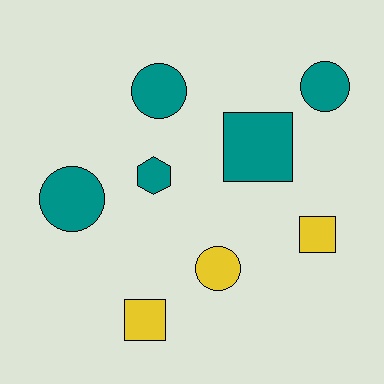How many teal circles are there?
There are 3 teal circles.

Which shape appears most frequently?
Circle, with 4 objects.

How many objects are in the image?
There are 8 objects.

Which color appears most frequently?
Teal, with 5 objects.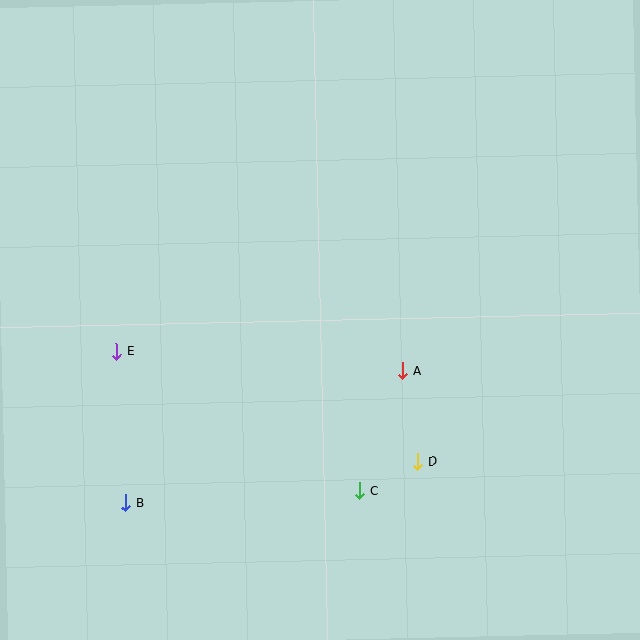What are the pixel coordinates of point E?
Point E is at (116, 351).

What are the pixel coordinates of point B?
Point B is at (126, 503).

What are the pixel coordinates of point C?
Point C is at (360, 491).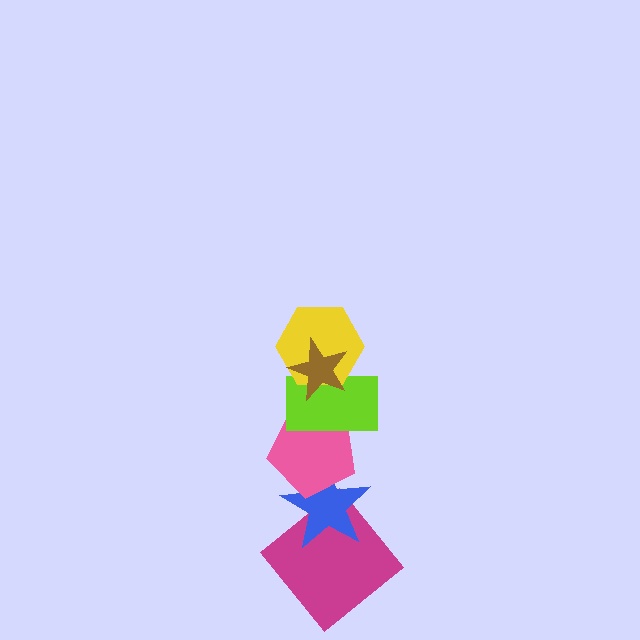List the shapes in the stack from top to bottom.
From top to bottom: the brown star, the yellow hexagon, the lime rectangle, the pink pentagon, the blue star, the magenta diamond.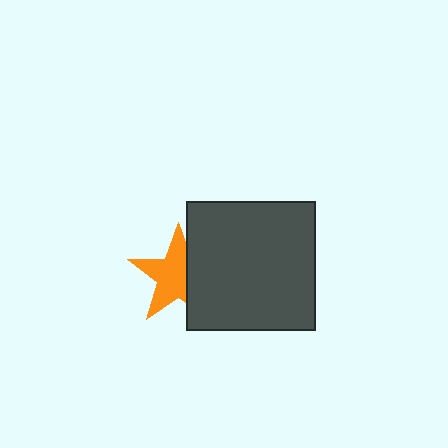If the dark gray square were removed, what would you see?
You would see the complete orange star.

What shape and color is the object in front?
The object in front is a dark gray square.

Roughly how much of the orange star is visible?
About half of it is visible (roughly 64%).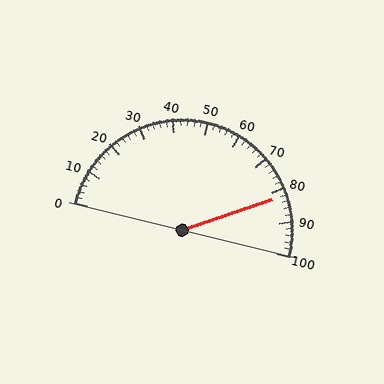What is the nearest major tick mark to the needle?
The nearest major tick mark is 80.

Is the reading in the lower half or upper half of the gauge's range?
The reading is in the upper half of the range (0 to 100).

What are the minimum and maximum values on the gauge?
The gauge ranges from 0 to 100.